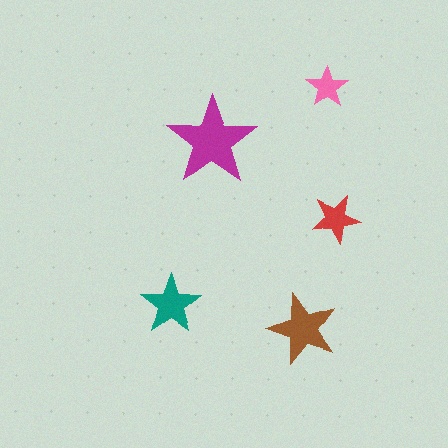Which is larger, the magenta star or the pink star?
The magenta one.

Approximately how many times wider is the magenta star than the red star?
About 2 times wider.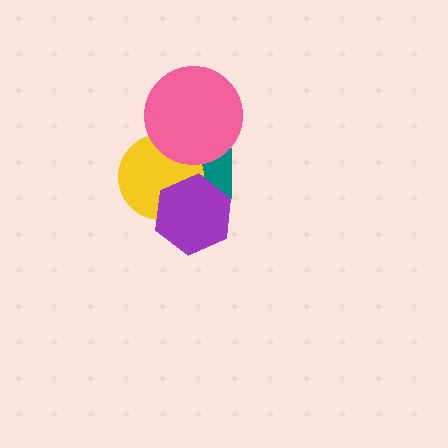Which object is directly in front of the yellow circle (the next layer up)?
The purple hexagon is directly in front of the yellow circle.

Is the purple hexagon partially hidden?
No, no other shape covers it.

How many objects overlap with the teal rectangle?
3 objects overlap with the teal rectangle.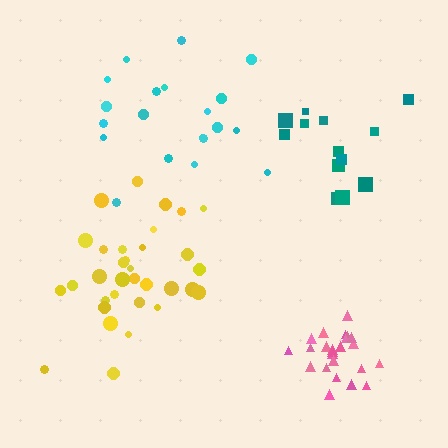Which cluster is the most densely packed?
Pink.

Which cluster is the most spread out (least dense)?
Cyan.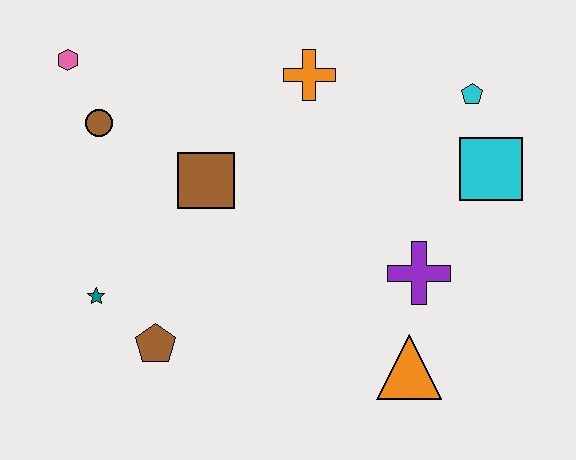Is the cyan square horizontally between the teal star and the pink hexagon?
No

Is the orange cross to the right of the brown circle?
Yes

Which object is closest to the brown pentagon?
The teal star is closest to the brown pentagon.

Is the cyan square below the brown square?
No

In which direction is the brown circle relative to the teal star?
The brown circle is above the teal star.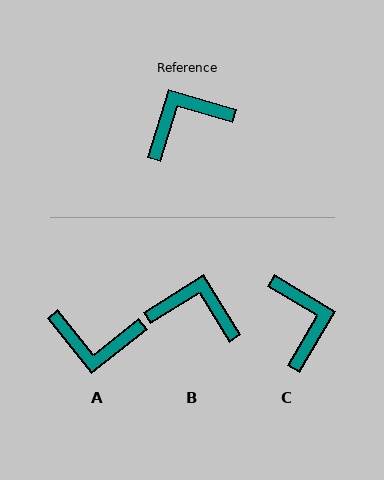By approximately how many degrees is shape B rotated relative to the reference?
Approximately 41 degrees clockwise.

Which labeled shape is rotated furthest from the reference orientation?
A, about 145 degrees away.